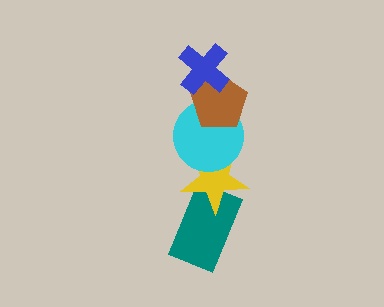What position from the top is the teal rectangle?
The teal rectangle is 5th from the top.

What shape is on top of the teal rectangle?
The yellow star is on top of the teal rectangle.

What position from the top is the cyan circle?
The cyan circle is 3rd from the top.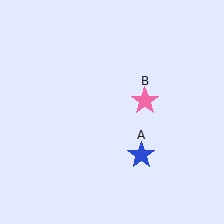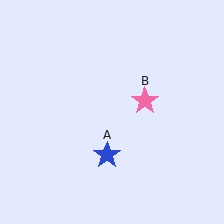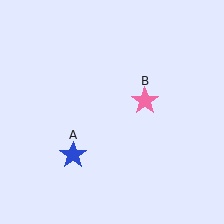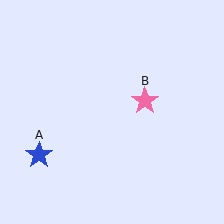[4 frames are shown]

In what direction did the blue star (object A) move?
The blue star (object A) moved left.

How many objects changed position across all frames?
1 object changed position: blue star (object A).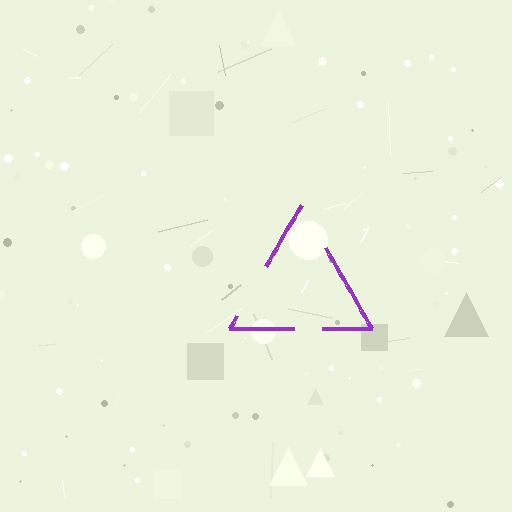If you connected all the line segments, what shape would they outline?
They would outline a triangle.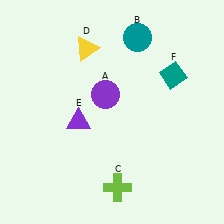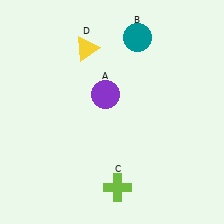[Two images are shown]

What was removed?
The purple triangle (E), the teal diamond (F) were removed in Image 2.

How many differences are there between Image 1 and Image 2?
There are 2 differences between the two images.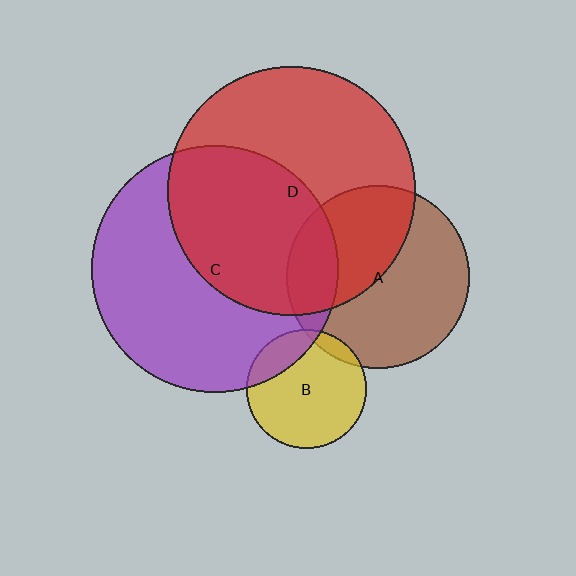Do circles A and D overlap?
Yes.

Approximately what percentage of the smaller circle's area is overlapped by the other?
Approximately 45%.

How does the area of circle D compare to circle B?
Approximately 4.3 times.